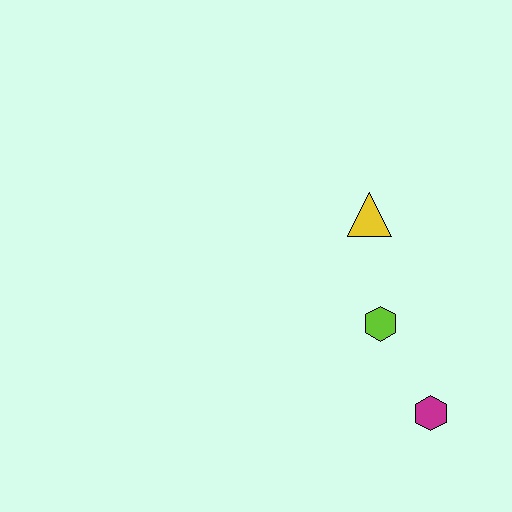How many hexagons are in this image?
There are 2 hexagons.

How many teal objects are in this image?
There are no teal objects.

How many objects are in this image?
There are 3 objects.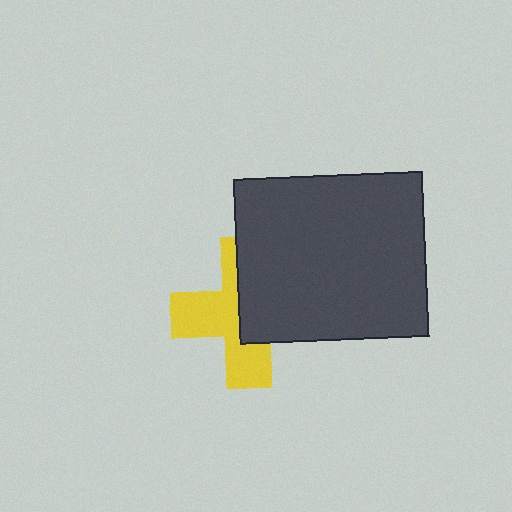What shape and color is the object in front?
The object in front is a dark gray rectangle.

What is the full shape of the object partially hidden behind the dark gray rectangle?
The partially hidden object is a yellow cross.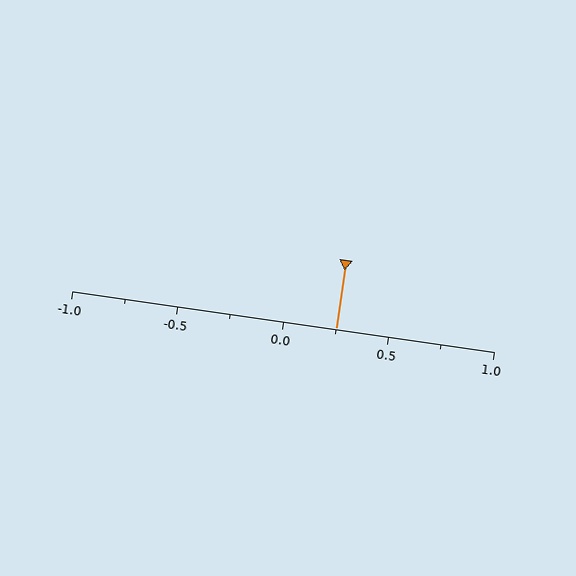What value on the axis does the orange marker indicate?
The marker indicates approximately 0.25.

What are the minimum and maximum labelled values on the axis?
The axis runs from -1.0 to 1.0.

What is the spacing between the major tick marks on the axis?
The major ticks are spaced 0.5 apart.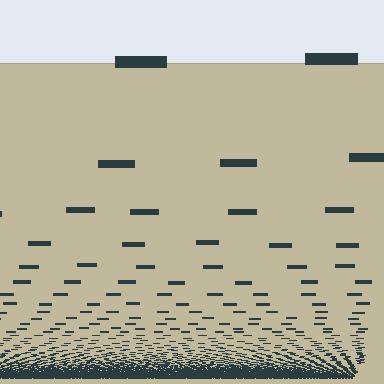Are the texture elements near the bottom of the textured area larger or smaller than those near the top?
Smaller. The gradient is inverted — elements near the bottom are smaller and denser.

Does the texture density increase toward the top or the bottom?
Density increases toward the bottom.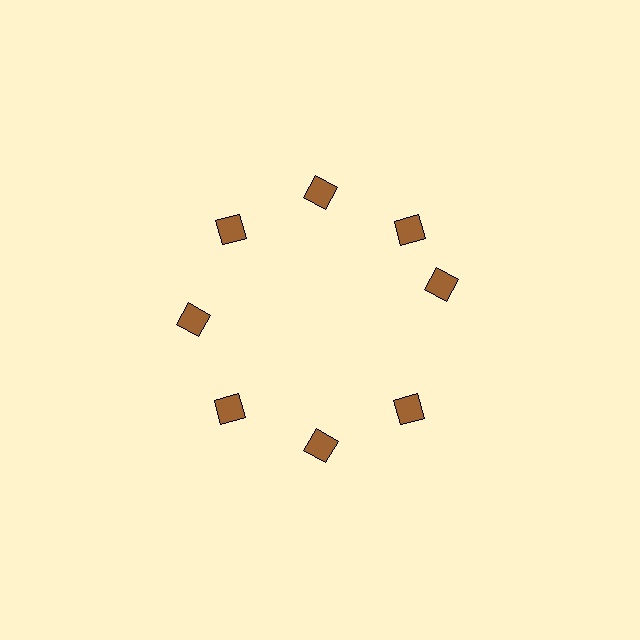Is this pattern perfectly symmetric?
No. The 8 brown diamonds are arranged in a ring, but one element near the 3 o'clock position is rotated out of alignment along the ring, breaking the 8-fold rotational symmetry.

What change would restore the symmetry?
The symmetry would be restored by rotating it back into even spacing with its neighbors so that all 8 diamonds sit at equal angles and equal distance from the center.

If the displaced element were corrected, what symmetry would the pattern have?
It would have 8-fold rotational symmetry — the pattern would map onto itself every 45 degrees.